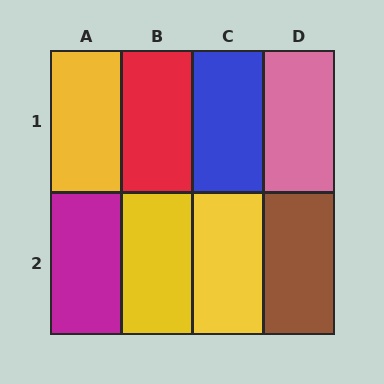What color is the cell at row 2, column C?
Yellow.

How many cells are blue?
1 cell is blue.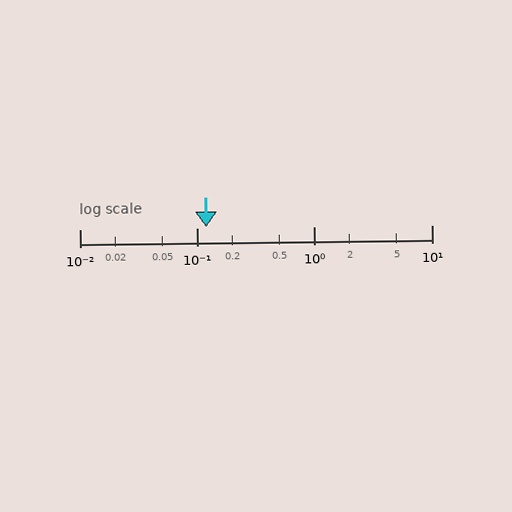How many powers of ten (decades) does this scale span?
The scale spans 3 decades, from 0.01 to 10.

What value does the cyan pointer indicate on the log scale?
The pointer indicates approximately 0.12.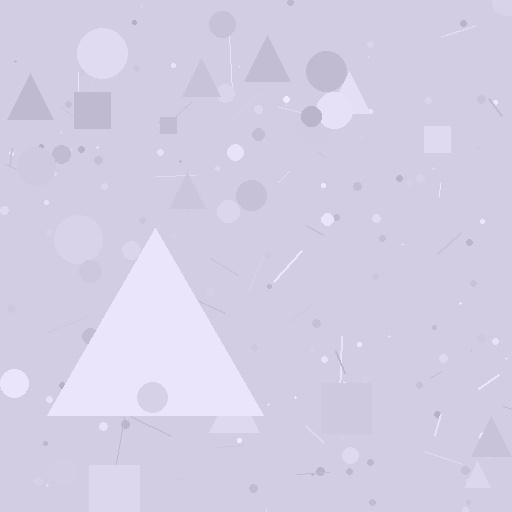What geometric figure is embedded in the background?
A triangle is embedded in the background.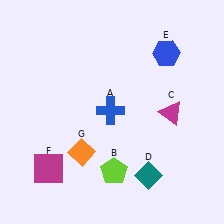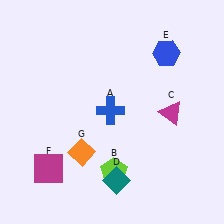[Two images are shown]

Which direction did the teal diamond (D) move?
The teal diamond (D) moved left.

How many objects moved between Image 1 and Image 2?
1 object moved between the two images.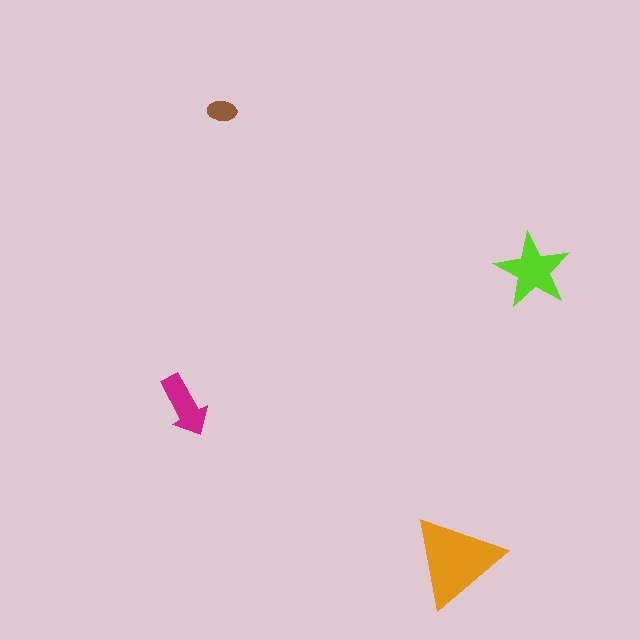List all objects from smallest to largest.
The brown ellipse, the magenta arrow, the lime star, the orange triangle.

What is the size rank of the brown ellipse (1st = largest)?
4th.